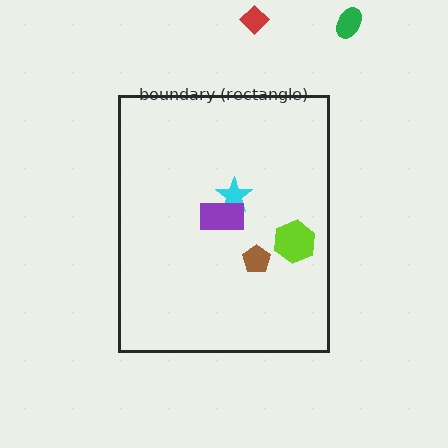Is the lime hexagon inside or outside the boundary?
Inside.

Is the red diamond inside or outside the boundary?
Outside.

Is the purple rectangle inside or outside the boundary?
Inside.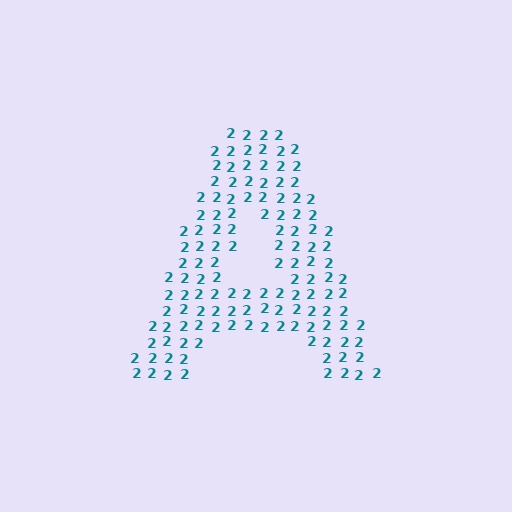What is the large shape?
The large shape is the letter A.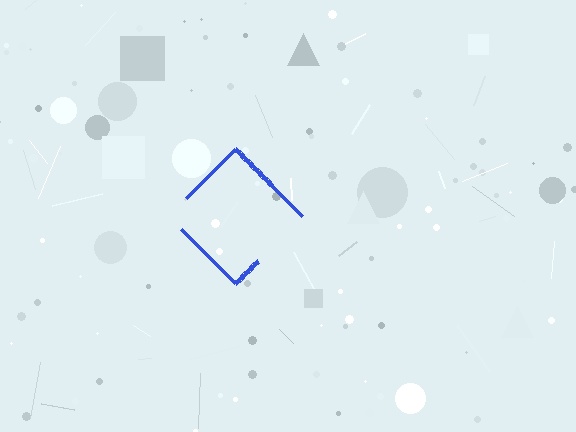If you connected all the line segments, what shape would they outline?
They would outline a diamond.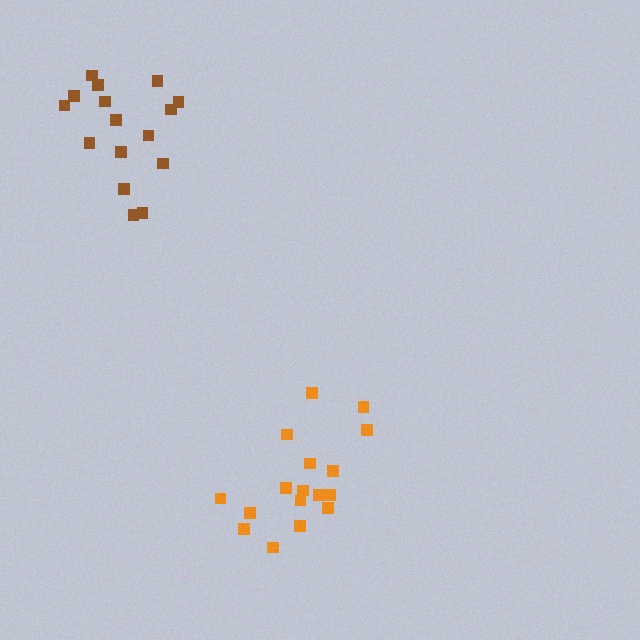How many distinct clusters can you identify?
There are 2 distinct clusters.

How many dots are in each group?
Group 1: 17 dots, Group 2: 16 dots (33 total).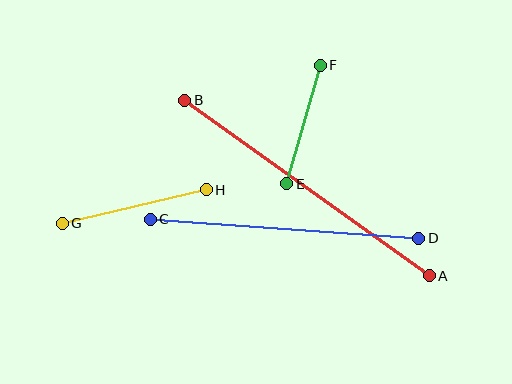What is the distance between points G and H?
The distance is approximately 148 pixels.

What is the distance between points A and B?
The distance is approximately 301 pixels.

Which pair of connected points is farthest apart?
Points A and B are farthest apart.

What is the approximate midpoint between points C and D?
The midpoint is at approximately (285, 229) pixels.